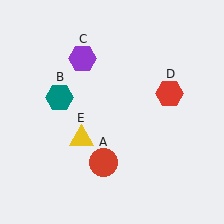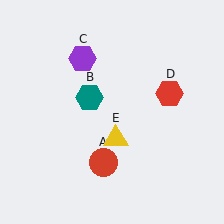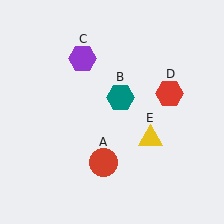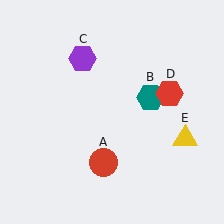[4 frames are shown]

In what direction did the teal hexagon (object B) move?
The teal hexagon (object B) moved right.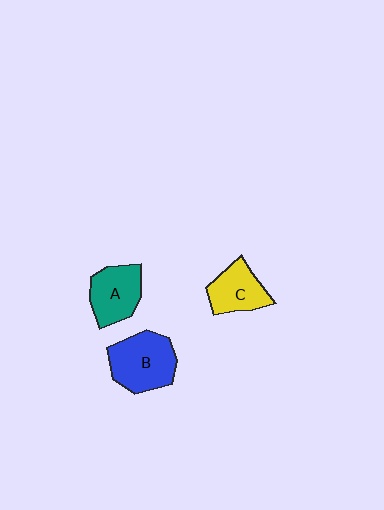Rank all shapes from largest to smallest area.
From largest to smallest: B (blue), A (teal), C (yellow).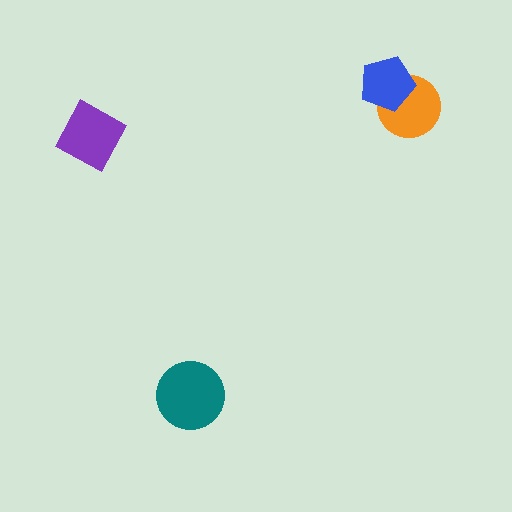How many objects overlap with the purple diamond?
0 objects overlap with the purple diamond.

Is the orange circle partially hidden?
Yes, it is partially covered by another shape.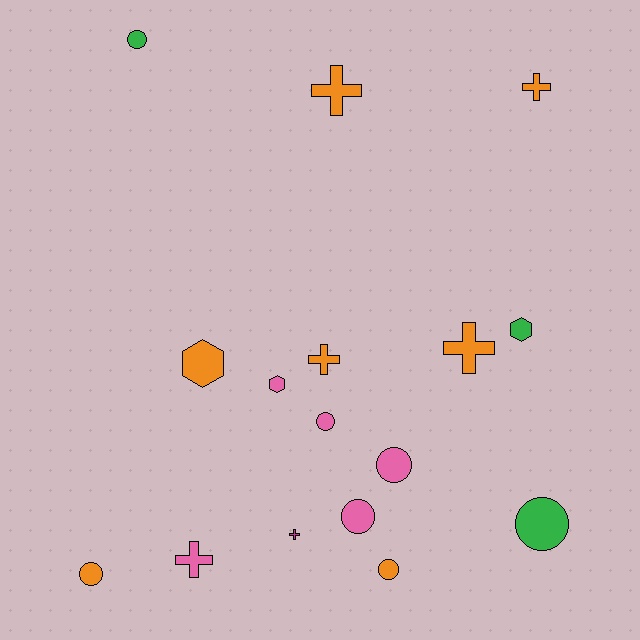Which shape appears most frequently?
Circle, with 7 objects.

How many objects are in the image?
There are 16 objects.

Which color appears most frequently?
Orange, with 7 objects.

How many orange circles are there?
There are 2 orange circles.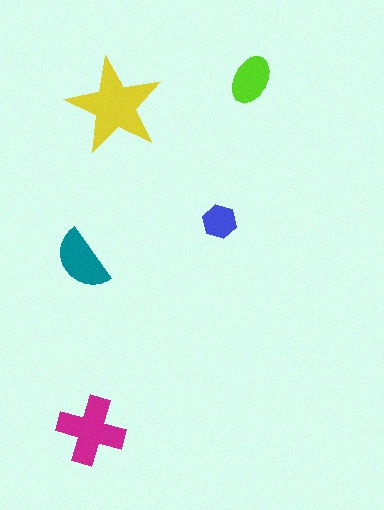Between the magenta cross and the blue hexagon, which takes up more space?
The magenta cross.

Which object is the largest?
The yellow star.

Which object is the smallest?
The blue hexagon.